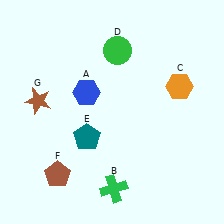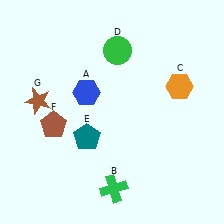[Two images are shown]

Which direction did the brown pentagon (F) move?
The brown pentagon (F) moved up.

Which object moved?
The brown pentagon (F) moved up.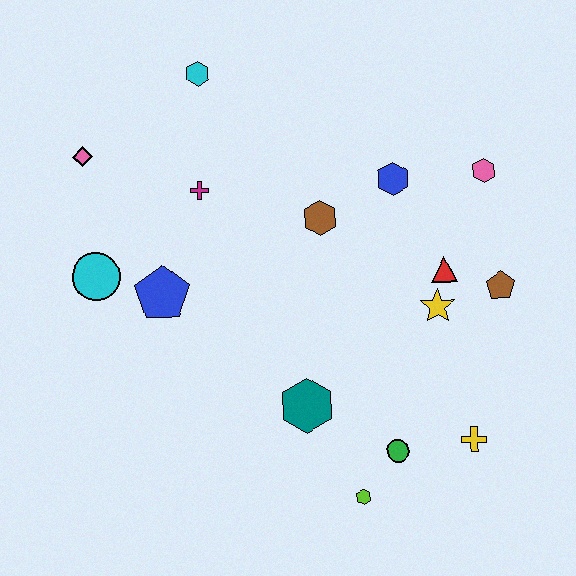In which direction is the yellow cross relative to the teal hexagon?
The yellow cross is to the right of the teal hexagon.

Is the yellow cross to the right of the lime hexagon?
Yes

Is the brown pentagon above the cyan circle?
No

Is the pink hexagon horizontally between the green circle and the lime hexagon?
No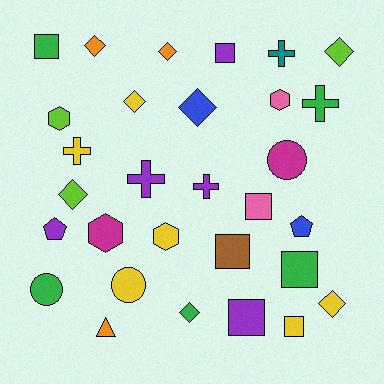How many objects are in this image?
There are 30 objects.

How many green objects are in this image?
There are 5 green objects.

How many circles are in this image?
There are 3 circles.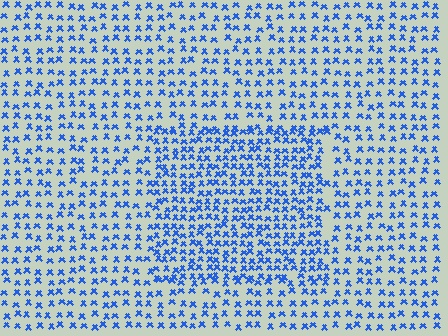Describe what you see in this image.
The image contains small blue elements arranged at two different densities. A rectangle-shaped region is visible where the elements are more densely packed than the surrounding area.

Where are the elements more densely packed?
The elements are more densely packed inside the rectangle boundary.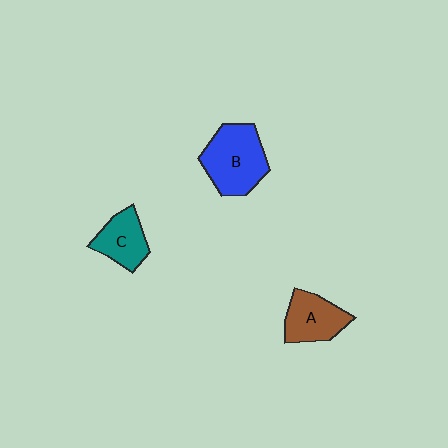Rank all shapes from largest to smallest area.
From largest to smallest: B (blue), A (brown), C (teal).